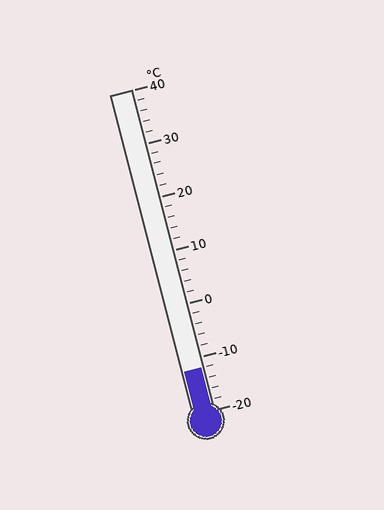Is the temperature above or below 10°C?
The temperature is below 10°C.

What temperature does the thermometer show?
The thermometer shows approximately -12°C.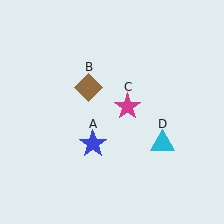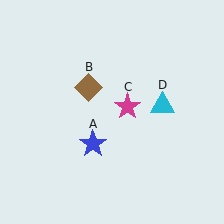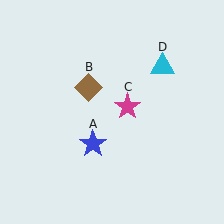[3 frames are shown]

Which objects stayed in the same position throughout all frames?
Blue star (object A) and brown diamond (object B) and magenta star (object C) remained stationary.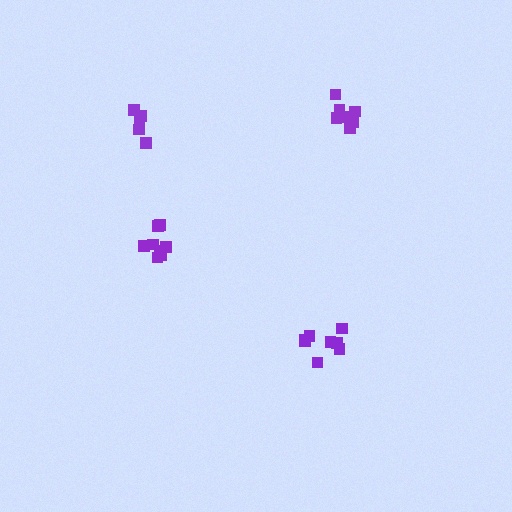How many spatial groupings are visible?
There are 4 spatial groupings.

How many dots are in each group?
Group 1: 5 dots, Group 2: 8 dots, Group 3: 7 dots, Group 4: 8 dots (28 total).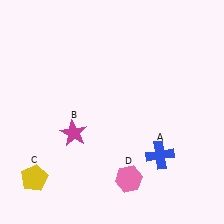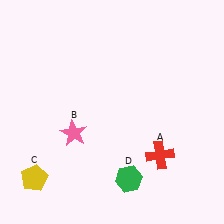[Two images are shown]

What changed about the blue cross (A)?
In Image 1, A is blue. In Image 2, it changed to red.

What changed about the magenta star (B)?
In Image 1, B is magenta. In Image 2, it changed to pink.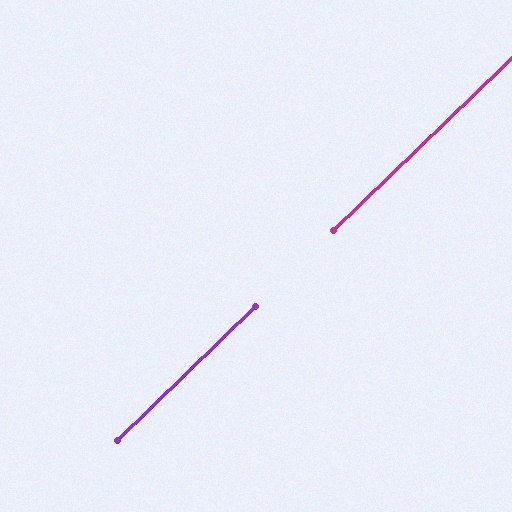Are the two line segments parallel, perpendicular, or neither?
Parallel — their directions differ by only 0.2°.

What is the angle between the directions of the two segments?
Approximately 0 degrees.